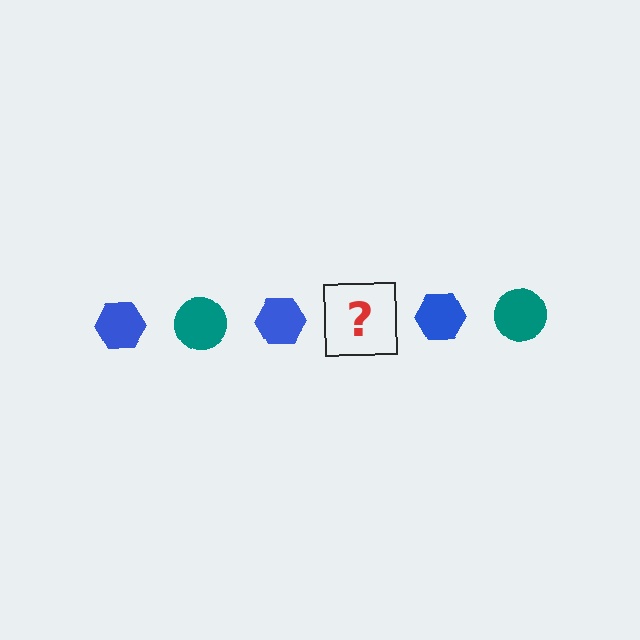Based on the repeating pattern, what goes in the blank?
The blank should be a teal circle.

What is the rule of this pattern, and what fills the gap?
The rule is that the pattern alternates between blue hexagon and teal circle. The gap should be filled with a teal circle.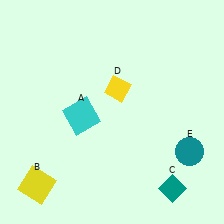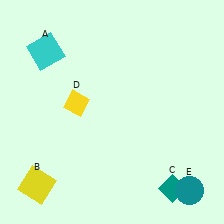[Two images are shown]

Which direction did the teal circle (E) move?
The teal circle (E) moved down.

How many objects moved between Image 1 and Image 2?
3 objects moved between the two images.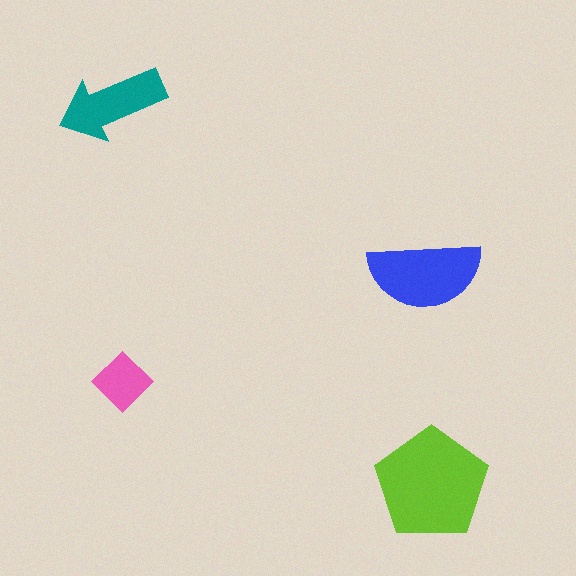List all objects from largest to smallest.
The lime pentagon, the blue semicircle, the teal arrow, the pink diamond.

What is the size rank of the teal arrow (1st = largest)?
3rd.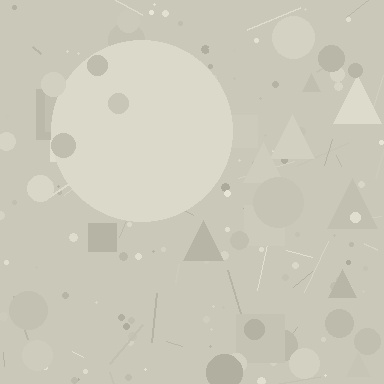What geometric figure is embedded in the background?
A circle is embedded in the background.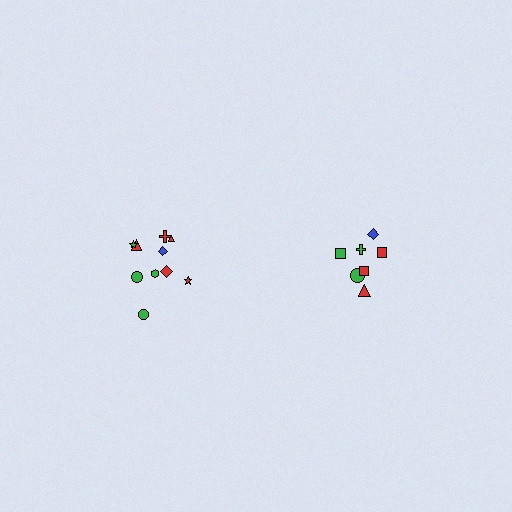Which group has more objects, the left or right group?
The left group.